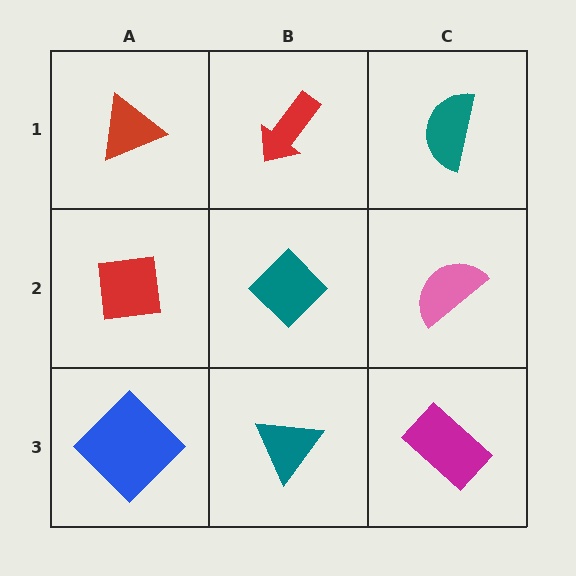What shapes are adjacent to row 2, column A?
A red triangle (row 1, column A), a blue diamond (row 3, column A), a teal diamond (row 2, column B).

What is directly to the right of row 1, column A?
A red arrow.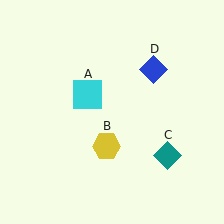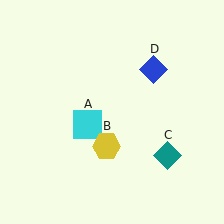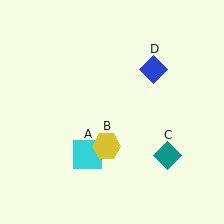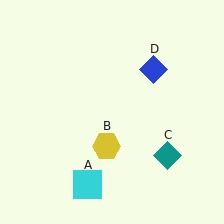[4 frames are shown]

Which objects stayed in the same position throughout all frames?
Yellow hexagon (object B) and teal diamond (object C) and blue diamond (object D) remained stationary.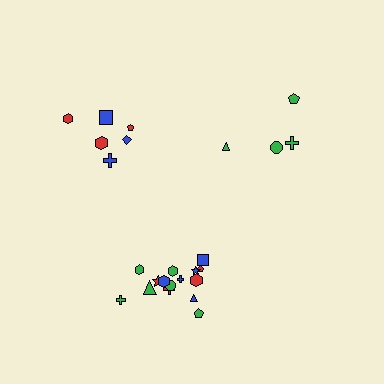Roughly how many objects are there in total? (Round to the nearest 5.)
Roughly 25 objects in total.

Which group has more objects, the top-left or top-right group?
The top-left group.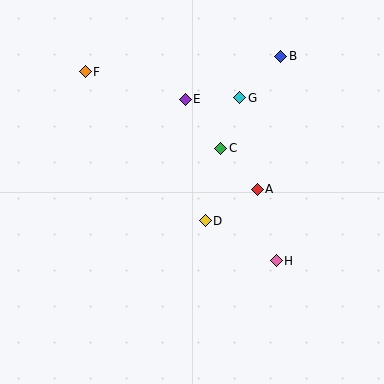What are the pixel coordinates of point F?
Point F is at (85, 72).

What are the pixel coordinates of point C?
Point C is at (221, 148).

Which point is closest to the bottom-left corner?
Point D is closest to the bottom-left corner.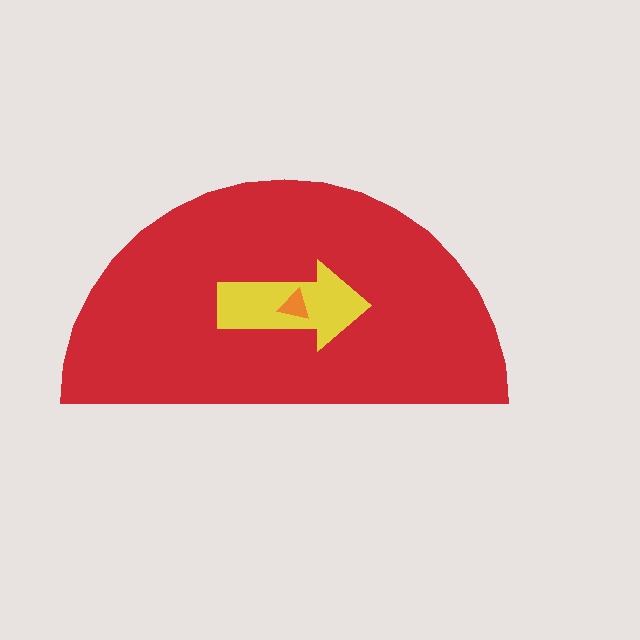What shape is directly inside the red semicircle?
The yellow arrow.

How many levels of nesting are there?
3.